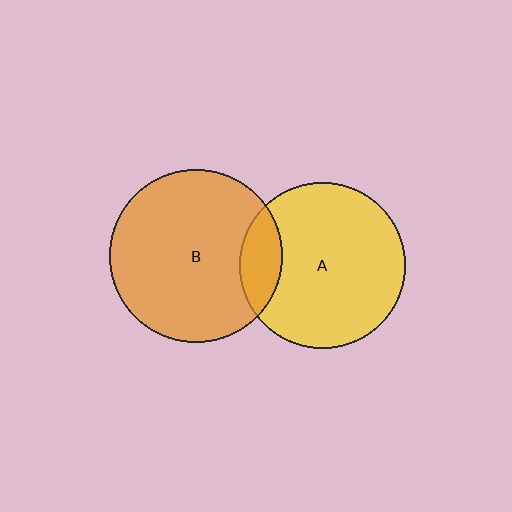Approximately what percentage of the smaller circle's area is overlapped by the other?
Approximately 15%.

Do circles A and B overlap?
Yes.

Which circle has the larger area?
Circle B (orange).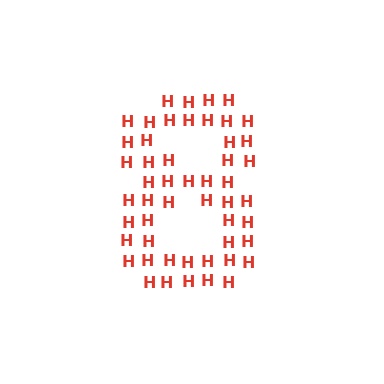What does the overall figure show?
The overall figure shows the digit 8.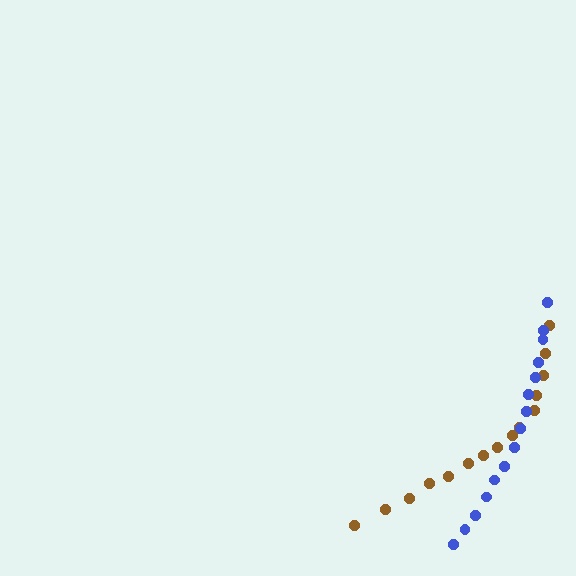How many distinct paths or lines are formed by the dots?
There are 2 distinct paths.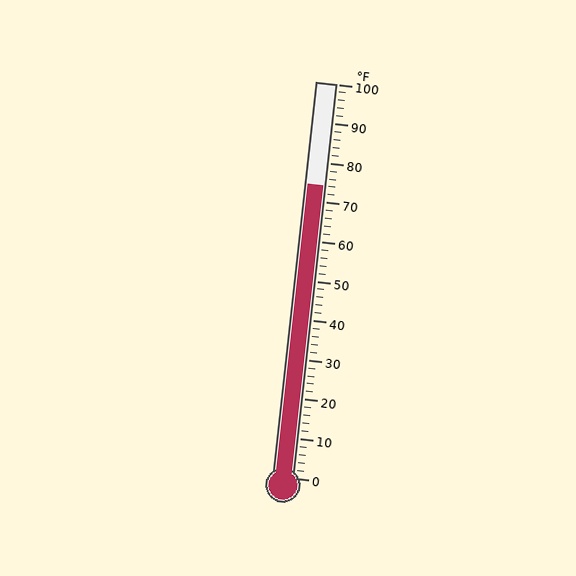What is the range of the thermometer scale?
The thermometer scale ranges from 0°F to 100°F.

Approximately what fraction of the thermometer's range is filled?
The thermometer is filled to approximately 75% of its range.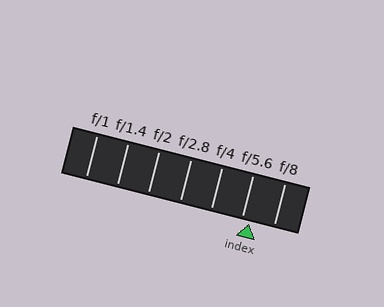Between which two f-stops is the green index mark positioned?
The index mark is between f/5.6 and f/8.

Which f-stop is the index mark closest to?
The index mark is closest to f/5.6.